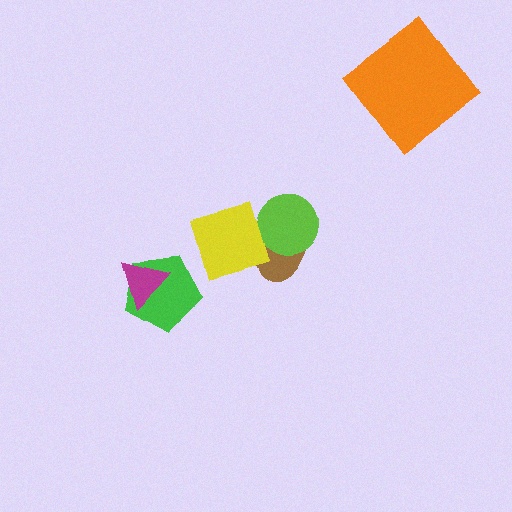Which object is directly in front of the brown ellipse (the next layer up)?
The lime circle is directly in front of the brown ellipse.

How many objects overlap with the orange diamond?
0 objects overlap with the orange diamond.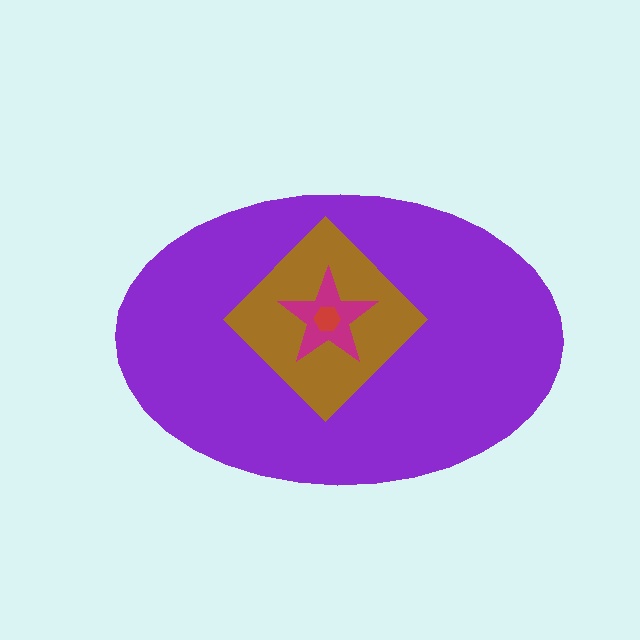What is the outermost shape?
The purple ellipse.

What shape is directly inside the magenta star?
The red hexagon.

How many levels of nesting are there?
4.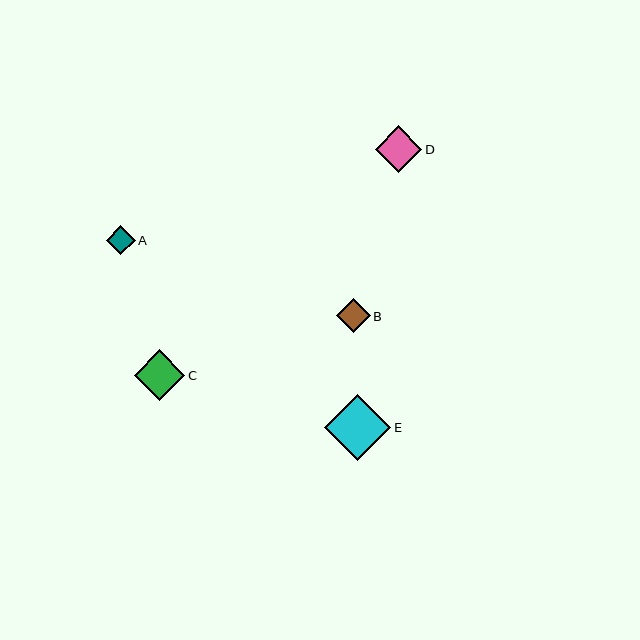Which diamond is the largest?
Diamond E is the largest with a size of approximately 66 pixels.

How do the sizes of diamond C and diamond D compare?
Diamond C and diamond D are approximately the same size.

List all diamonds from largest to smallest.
From largest to smallest: E, C, D, B, A.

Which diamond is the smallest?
Diamond A is the smallest with a size of approximately 29 pixels.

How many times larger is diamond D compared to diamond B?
Diamond D is approximately 1.4 times the size of diamond B.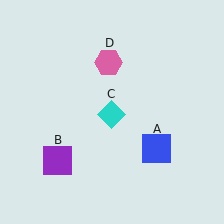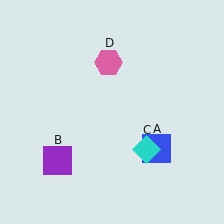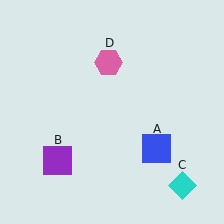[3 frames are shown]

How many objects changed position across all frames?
1 object changed position: cyan diamond (object C).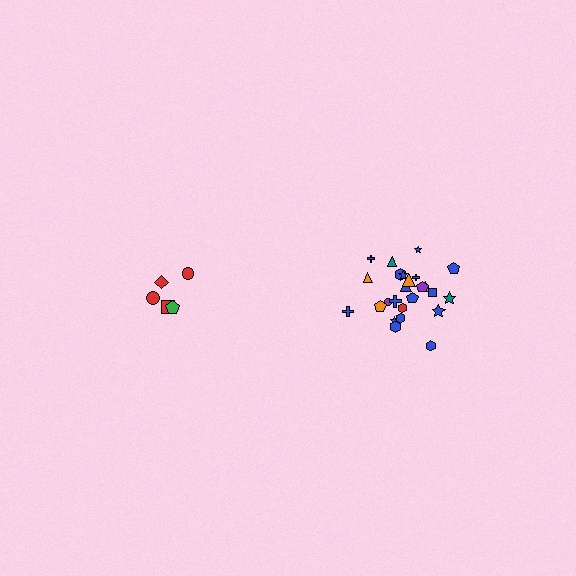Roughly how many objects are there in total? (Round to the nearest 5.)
Roughly 30 objects in total.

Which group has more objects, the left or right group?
The right group.